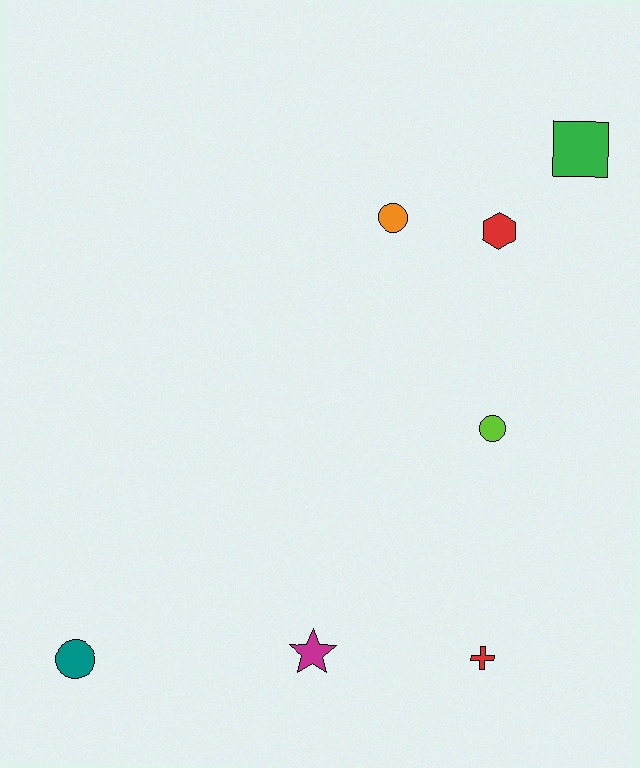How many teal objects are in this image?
There is 1 teal object.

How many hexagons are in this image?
There is 1 hexagon.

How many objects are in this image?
There are 7 objects.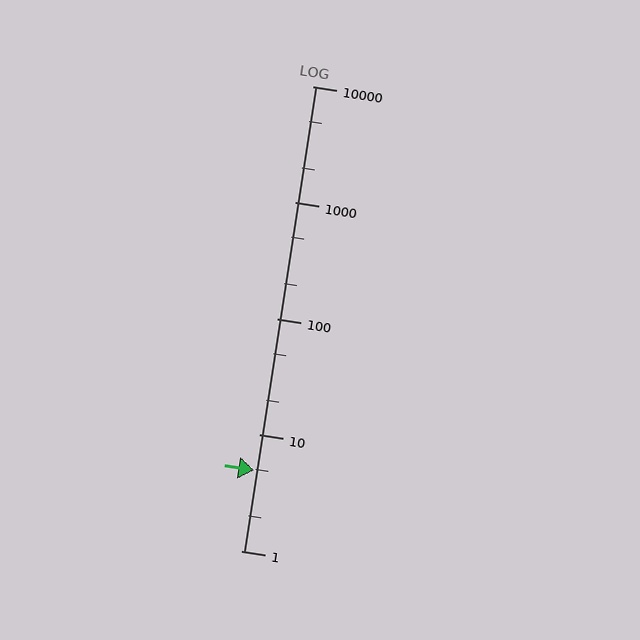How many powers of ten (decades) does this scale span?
The scale spans 4 decades, from 1 to 10000.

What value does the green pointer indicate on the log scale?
The pointer indicates approximately 4.9.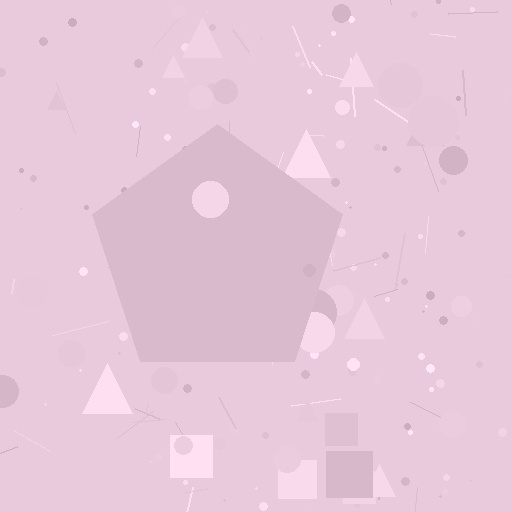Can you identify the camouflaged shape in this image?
The camouflaged shape is a pentagon.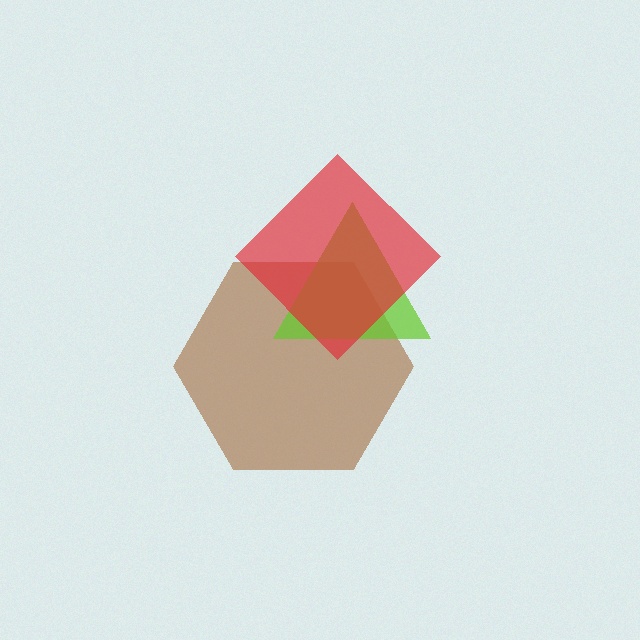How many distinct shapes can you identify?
There are 3 distinct shapes: a brown hexagon, a lime triangle, a red diamond.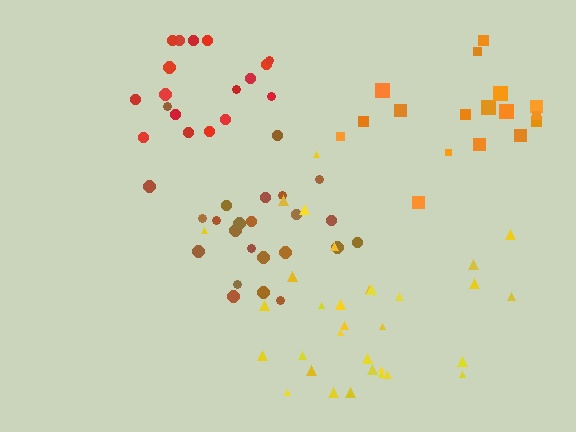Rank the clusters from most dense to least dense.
brown, red, yellow, orange.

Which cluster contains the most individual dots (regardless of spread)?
Yellow (32).